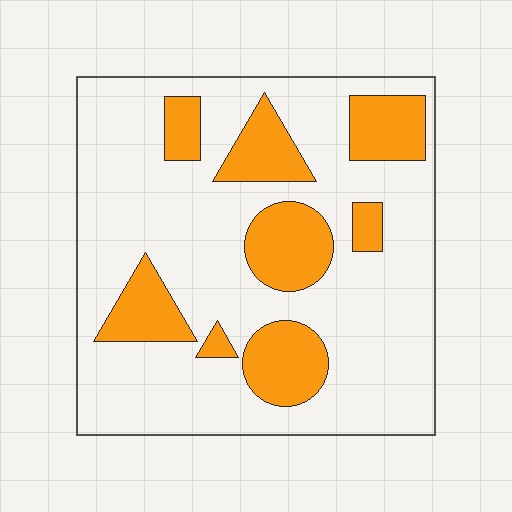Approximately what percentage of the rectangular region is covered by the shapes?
Approximately 25%.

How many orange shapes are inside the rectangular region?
8.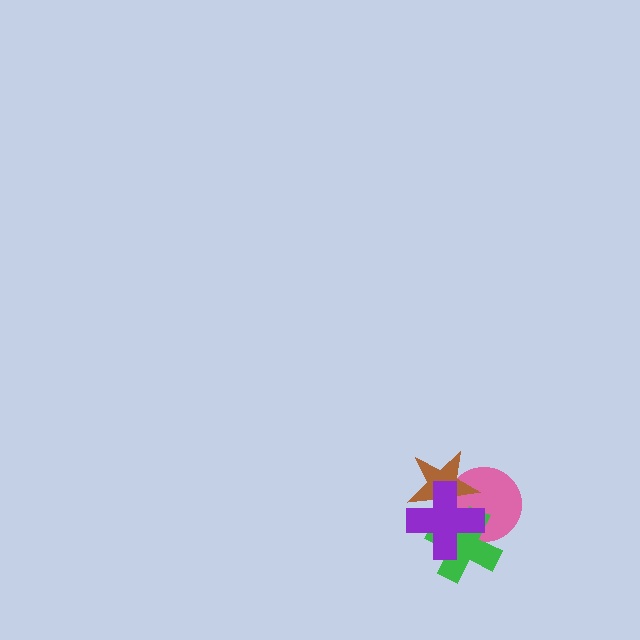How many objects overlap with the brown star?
3 objects overlap with the brown star.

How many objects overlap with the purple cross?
3 objects overlap with the purple cross.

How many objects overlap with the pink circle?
3 objects overlap with the pink circle.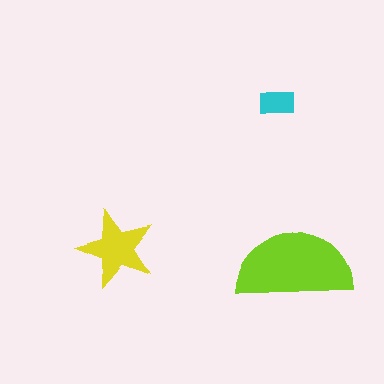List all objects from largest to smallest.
The lime semicircle, the yellow star, the cyan rectangle.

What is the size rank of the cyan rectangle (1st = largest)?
3rd.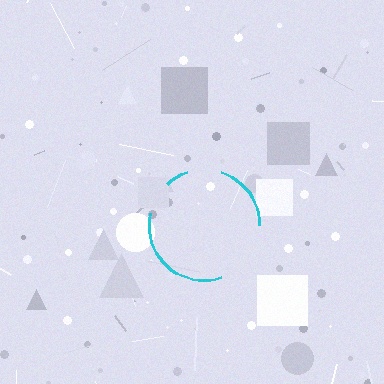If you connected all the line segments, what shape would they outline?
They would outline a circle.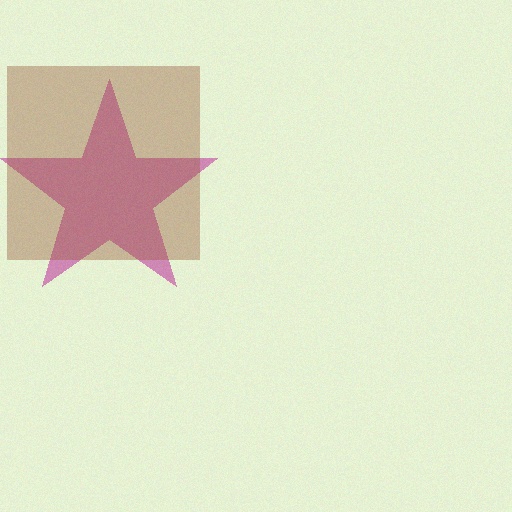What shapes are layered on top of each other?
The layered shapes are: a magenta star, a brown square.